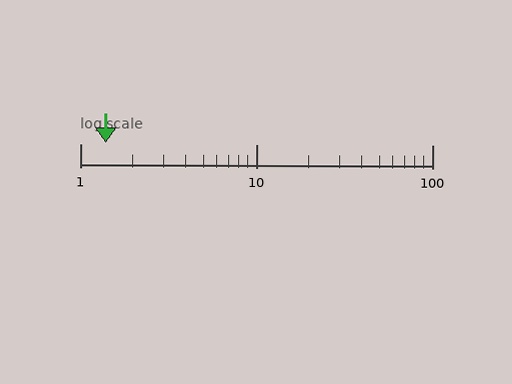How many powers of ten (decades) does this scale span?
The scale spans 2 decades, from 1 to 100.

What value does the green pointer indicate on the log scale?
The pointer indicates approximately 1.4.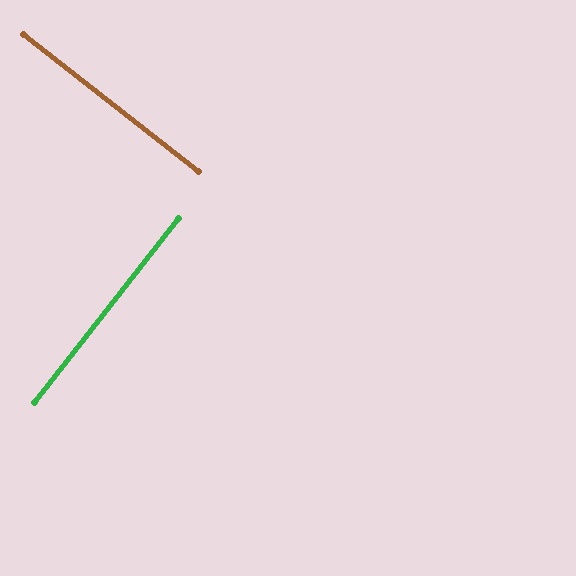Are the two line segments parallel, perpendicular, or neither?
Perpendicular — they meet at approximately 90°.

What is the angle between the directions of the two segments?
Approximately 90 degrees.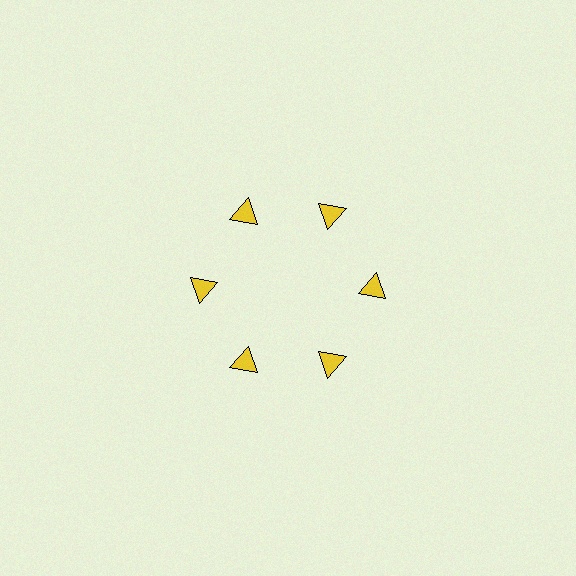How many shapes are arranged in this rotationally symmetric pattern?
There are 6 shapes, arranged in 6 groups of 1.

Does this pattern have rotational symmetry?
Yes, this pattern has 6-fold rotational symmetry. It looks the same after rotating 60 degrees around the center.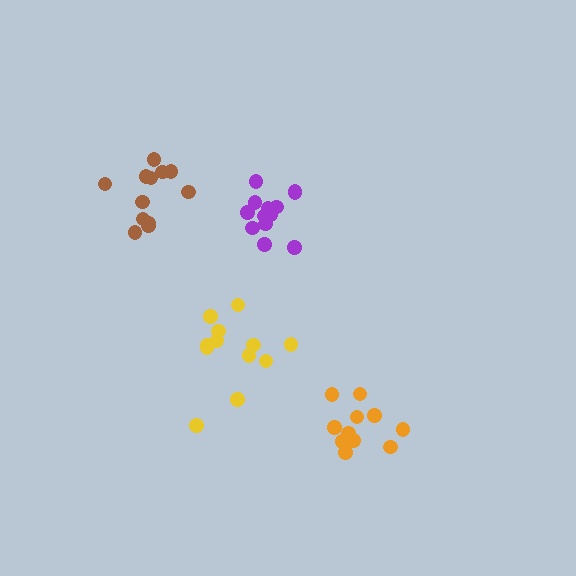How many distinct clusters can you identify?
There are 4 distinct clusters.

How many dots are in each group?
Group 1: 12 dots, Group 2: 11 dots, Group 3: 13 dots, Group 4: 12 dots (48 total).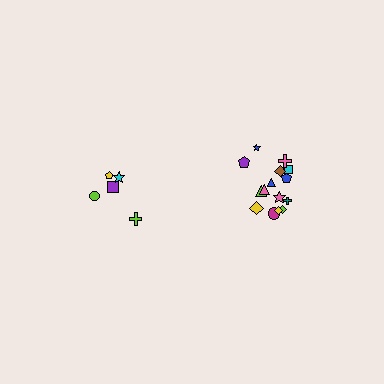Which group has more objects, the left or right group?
The right group.